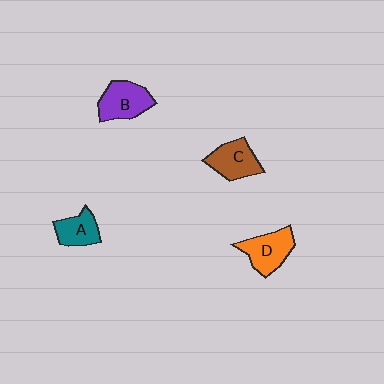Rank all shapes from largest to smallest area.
From largest to smallest: B (purple), D (orange), C (brown), A (teal).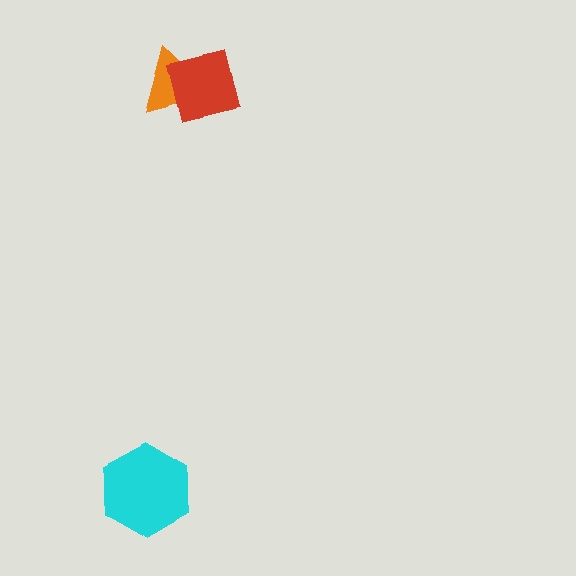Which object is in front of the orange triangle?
The red square is in front of the orange triangle.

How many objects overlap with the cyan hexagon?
0 objects overlap with the cyan hexagon.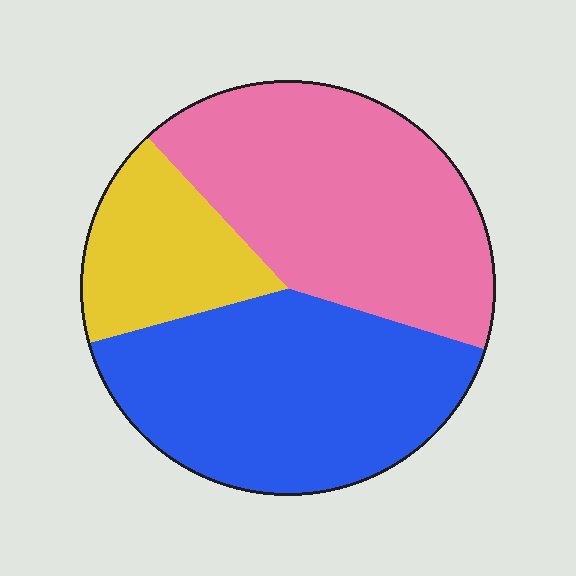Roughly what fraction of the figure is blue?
Blue takes up about two fifths (2/5) of the figure.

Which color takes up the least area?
Yellow, at roughly 15%.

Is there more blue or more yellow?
Blue.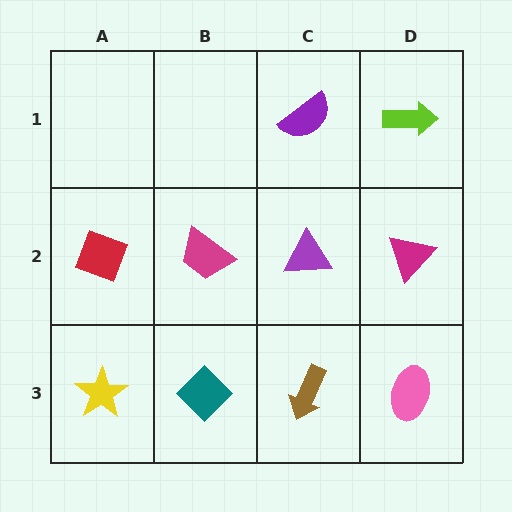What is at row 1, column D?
A lime arrow.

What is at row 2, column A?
A red diamond.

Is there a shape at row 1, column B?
No, that cell is empty.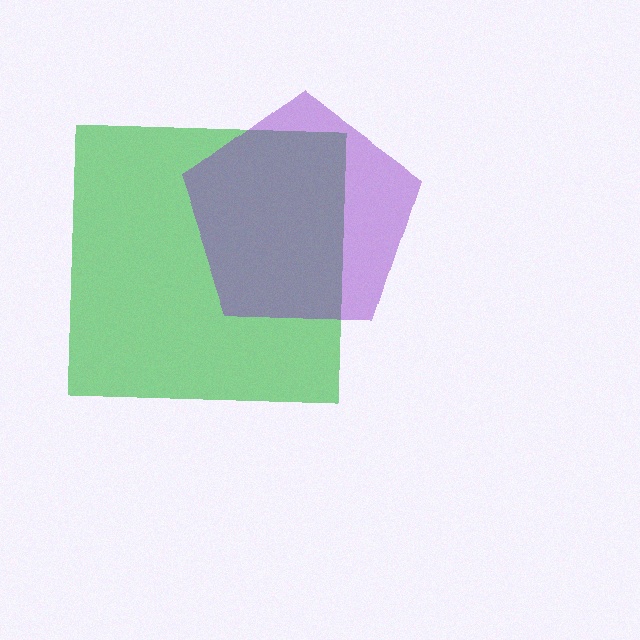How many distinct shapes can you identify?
There are 2 distinct shapes: a green square, a purple pentagon.